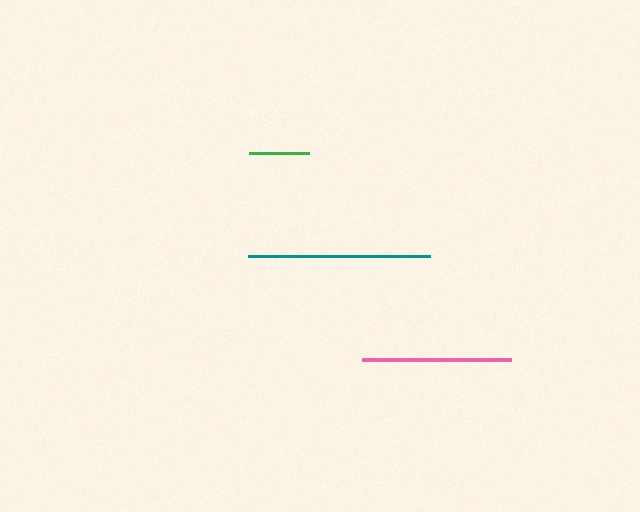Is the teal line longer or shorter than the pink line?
The teal line is longer than the pink line.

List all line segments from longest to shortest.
From longest to shortest: teal, pink, green.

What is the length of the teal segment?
The teal segment is approximately 181 pixels long.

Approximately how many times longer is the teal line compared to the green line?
The teal line is approximately 3.0 times the length of the green line.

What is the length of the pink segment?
The pink segment is approximately 149 pixels long.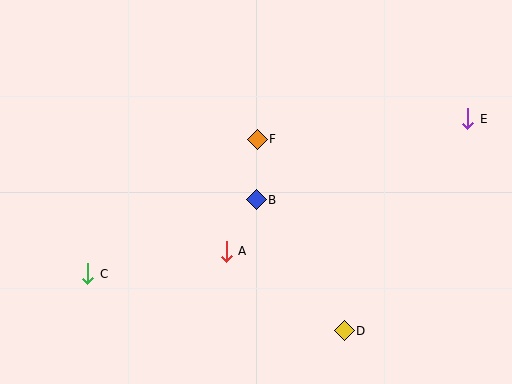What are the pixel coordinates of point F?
Point F is at (257, 139).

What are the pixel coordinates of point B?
Point B is at (256, 200).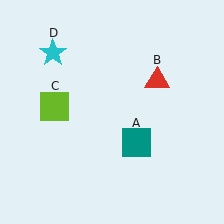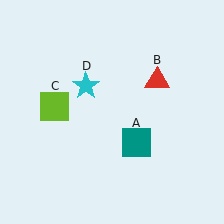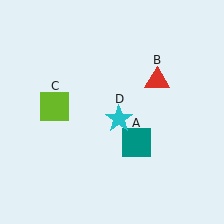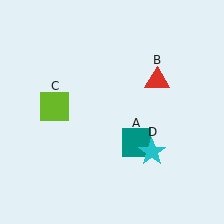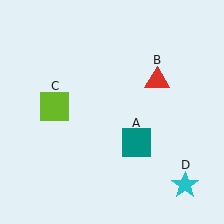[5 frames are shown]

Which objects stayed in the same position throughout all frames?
Teal square (object A) and red triangle (object B) and lime square (object C) remained stationary.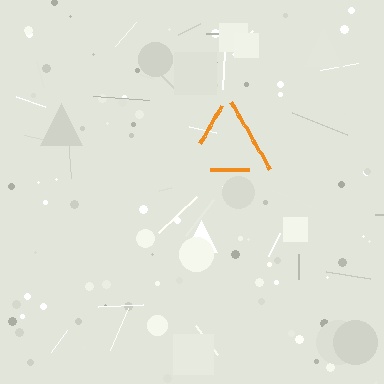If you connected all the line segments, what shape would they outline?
They would outline a triangle.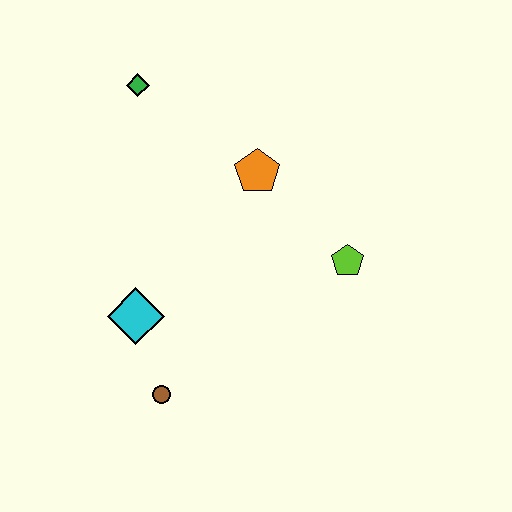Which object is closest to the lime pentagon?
The orange pentagon is closest to the lime pentagon.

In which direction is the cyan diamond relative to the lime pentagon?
The cyan diamond is to the left of the lime pentagon.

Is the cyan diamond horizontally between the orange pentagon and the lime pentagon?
No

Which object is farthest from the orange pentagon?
The brown circle is farthest from the orange pentagon.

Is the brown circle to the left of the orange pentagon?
Yes